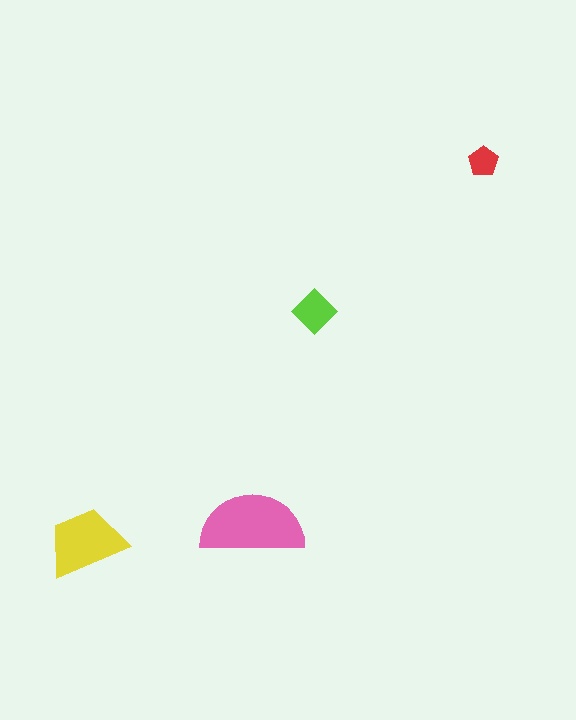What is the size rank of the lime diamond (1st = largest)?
3rd.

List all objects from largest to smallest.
The pink semicircle, the yellow trapezoid, the lime diamond, the red pentagon.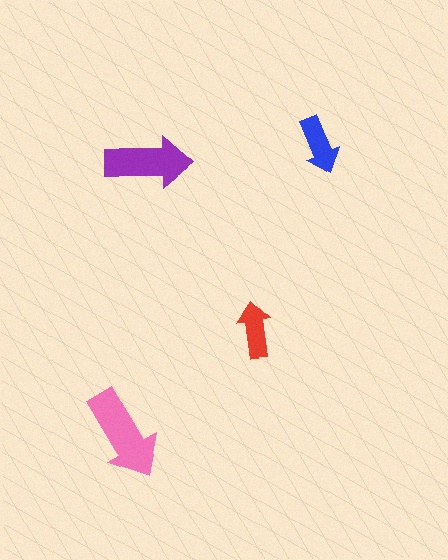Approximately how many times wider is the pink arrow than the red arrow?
About 1.5 times wider.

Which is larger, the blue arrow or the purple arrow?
The purple one.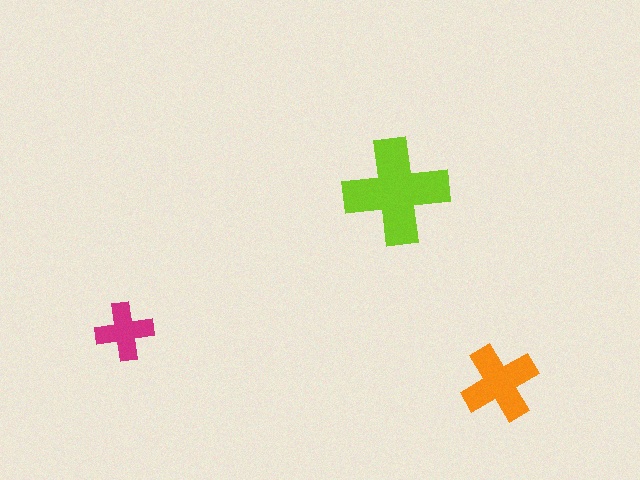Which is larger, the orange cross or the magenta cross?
The orange one.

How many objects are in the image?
There are 3 objects in the image.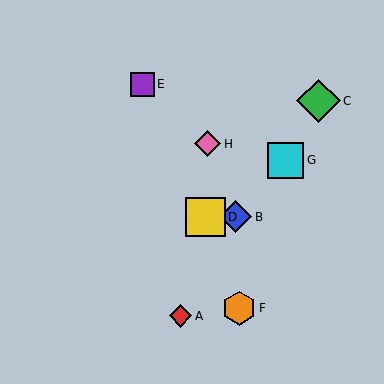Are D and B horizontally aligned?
Yes, both are at y≈217.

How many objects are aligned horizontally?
2 objects (B, D) are aligned horizontally.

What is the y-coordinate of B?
Object B is at y≈217.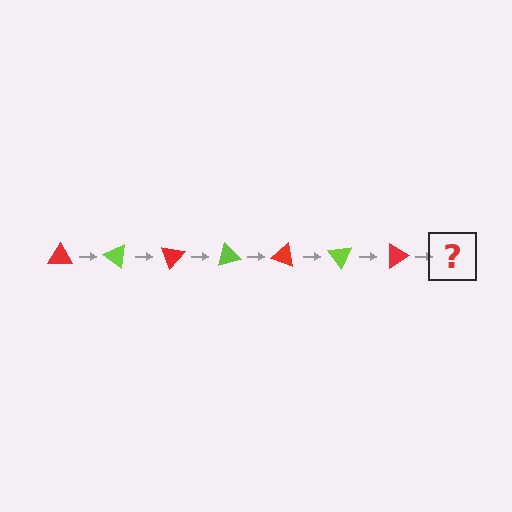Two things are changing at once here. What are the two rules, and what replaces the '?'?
The two rules are that it rotates 35 degrees each step and the color cycles through red and lime. The '?' should be a lime triangle, rotated 245 degrees from the start.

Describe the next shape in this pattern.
It should be a lime triangle, rotated 245 degrees from the start.